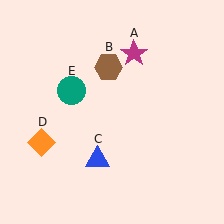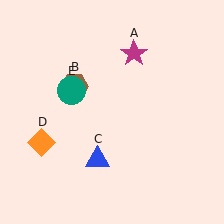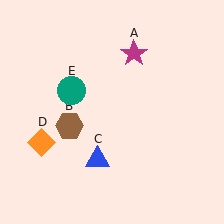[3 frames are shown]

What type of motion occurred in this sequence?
The brown hexagon (object B) rotated counterclockwise around the center of the scene.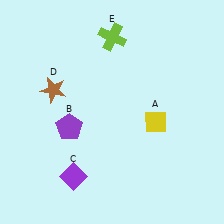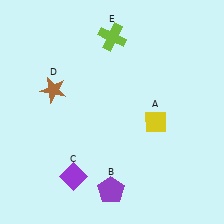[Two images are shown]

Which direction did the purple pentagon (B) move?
The purple pentagon (B) moved down.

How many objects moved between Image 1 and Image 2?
1 object moved between the two images.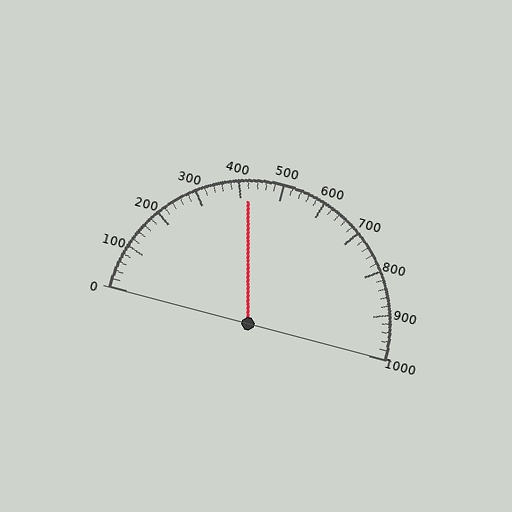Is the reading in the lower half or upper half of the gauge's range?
The reading is in the lower half of the range (0 to 1000).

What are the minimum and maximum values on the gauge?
The gauge ranges from 0 to 1000.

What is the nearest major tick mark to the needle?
The nearest major tick mark is 400.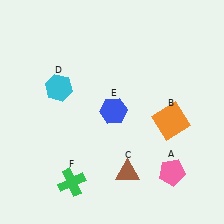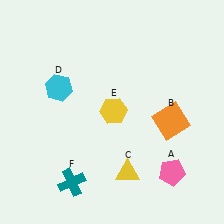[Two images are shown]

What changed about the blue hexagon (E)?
In Image 1, E is blue. In Image 2, it changed to yellow.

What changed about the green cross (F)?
In Image 1, F is green. In Image 2, it changed to teal.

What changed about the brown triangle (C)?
In Image 1, C is brown. In Image 2, it changed to yellow.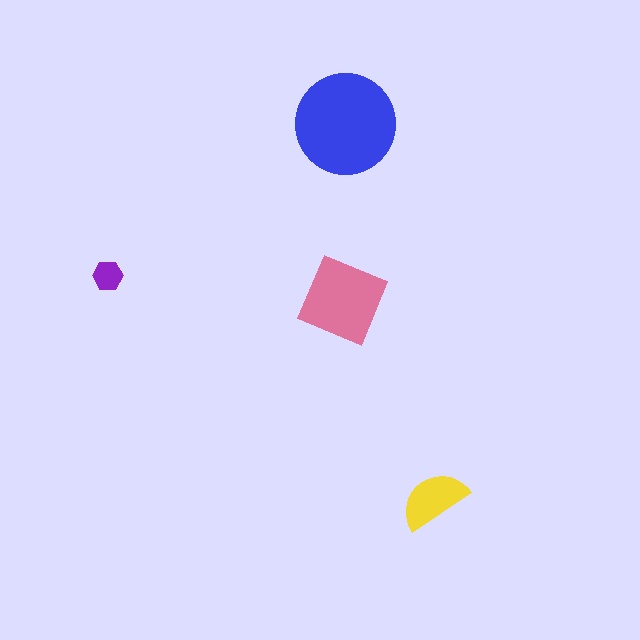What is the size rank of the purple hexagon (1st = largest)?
4th.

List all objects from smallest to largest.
The purple hexagon, the yellow semicircle, the pink diamond, the blue circle.